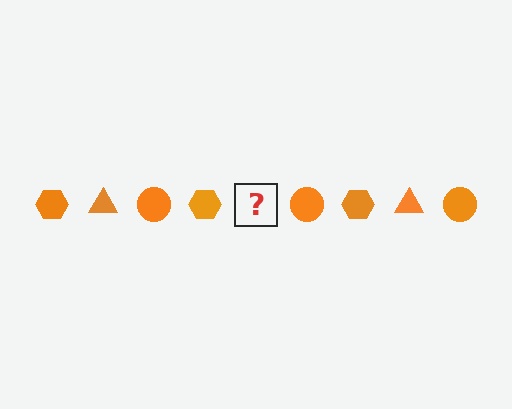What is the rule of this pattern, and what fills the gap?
The rule is that the pattern cycles through hexagon, triangle, circle shapes in orange. The gap should be filled with an orange triangle.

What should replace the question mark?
The question mark should be replaced with an orange triangle.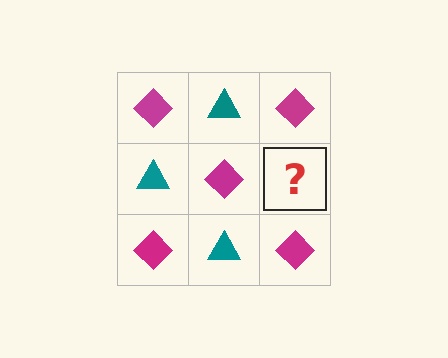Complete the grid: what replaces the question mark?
The question mark should be replaced with a teal triangle.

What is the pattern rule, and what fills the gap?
The rule is that it alternates magenta diamond and teal triangle in a checkerboard pattern. The gap should be filled with a teal triangle.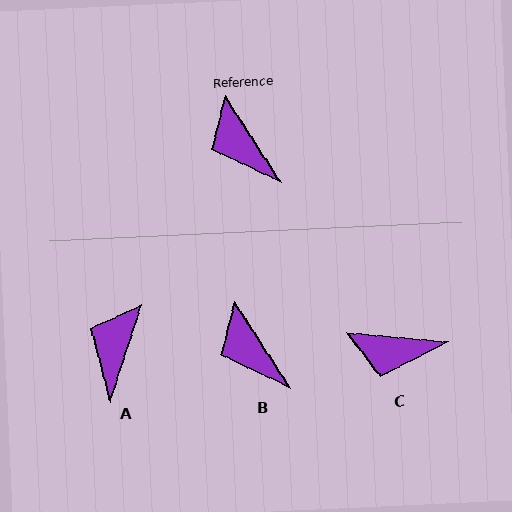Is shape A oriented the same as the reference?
No, it is off by about 51 degrees.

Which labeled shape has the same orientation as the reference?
B.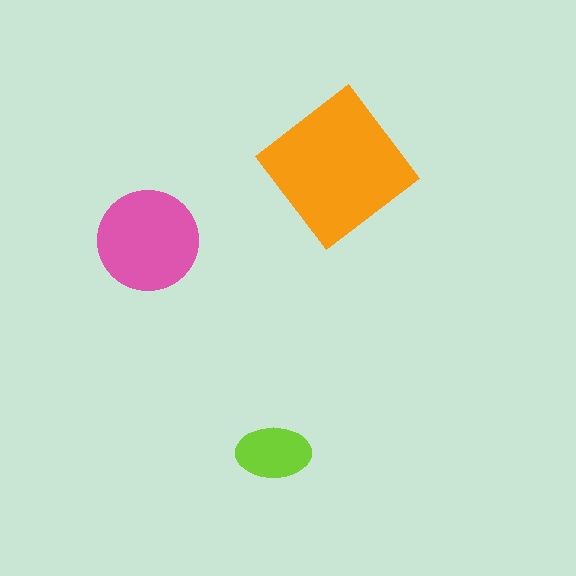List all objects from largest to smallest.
The orange diamond, the pink circle, the lime ellipse.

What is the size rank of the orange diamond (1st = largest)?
1st.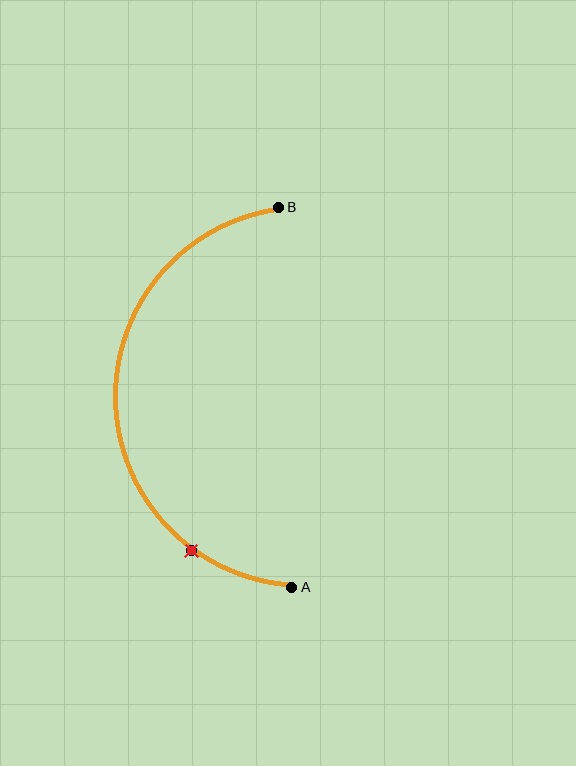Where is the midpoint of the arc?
The arc midpoint is the point on the curve farthest from the straight line joining A and B. It sits to the left of that line.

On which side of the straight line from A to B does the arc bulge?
The arc bulges to the left of the straight line connecting A and B.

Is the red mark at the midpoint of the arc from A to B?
No. The red mark lies on the arc but is closer to endpoint A. The arc midpoint would be at the point on the curve equidistant along the arc from both A and B.